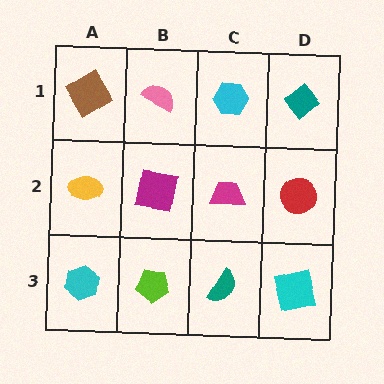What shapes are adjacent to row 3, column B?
A magenta square (row 2, column B), a cyan hexagon (row 3, column A), a teal semicircle (row 3, column C).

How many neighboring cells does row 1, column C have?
3.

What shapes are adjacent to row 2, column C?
A cyan hexagon (row 1, column C), a teal semicircle (row 3, column C), a magenta square (row 2, column B), a red circle (row 2, column D).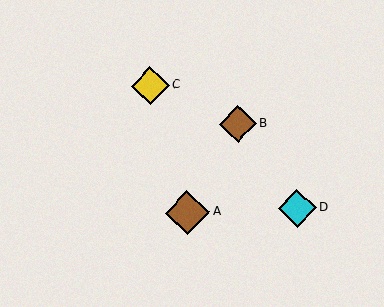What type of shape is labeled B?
Shape B is a brown diamond.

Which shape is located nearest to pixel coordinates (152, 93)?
The yellow diamond (labeled C) at (150, 86) is nearest to that location.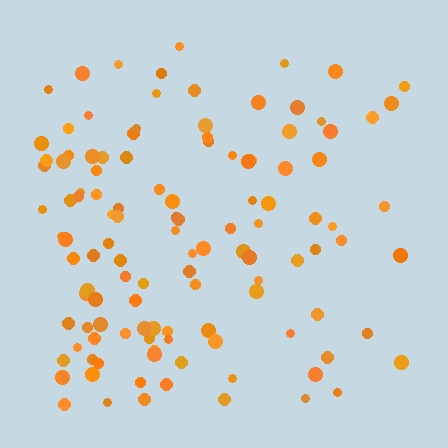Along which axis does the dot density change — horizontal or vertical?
Horizontal.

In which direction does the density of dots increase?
From right to left, with the left side densest.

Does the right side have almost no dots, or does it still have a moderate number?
Still a moderate number, just noticeably fewer than the left.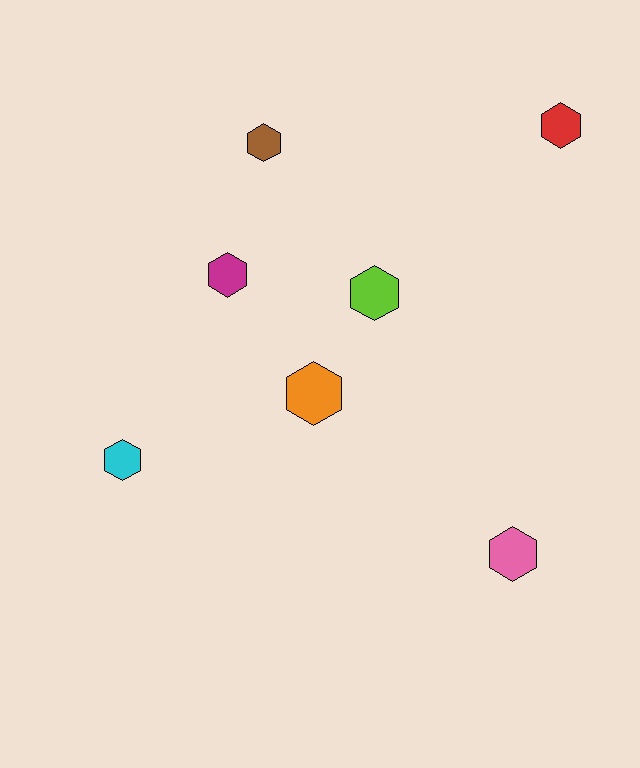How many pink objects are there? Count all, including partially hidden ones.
There is 1 pink object.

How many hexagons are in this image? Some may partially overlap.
There are 7 hexagons.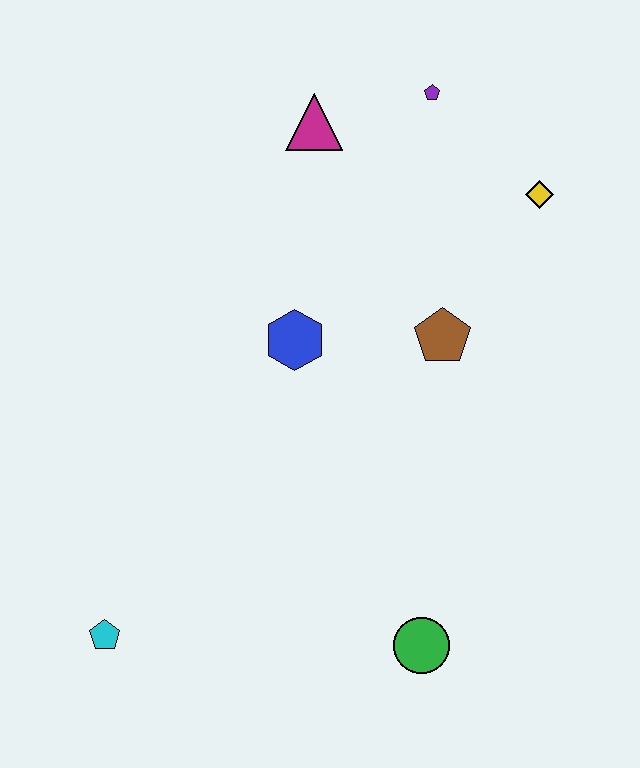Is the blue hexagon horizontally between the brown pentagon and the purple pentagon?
No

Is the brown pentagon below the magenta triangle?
Yes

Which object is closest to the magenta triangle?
The purple pentagon is closest to the magenta triangle.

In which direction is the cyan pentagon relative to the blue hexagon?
The cyan pentagon is below the blue hexagon.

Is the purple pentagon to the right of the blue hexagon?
Yes